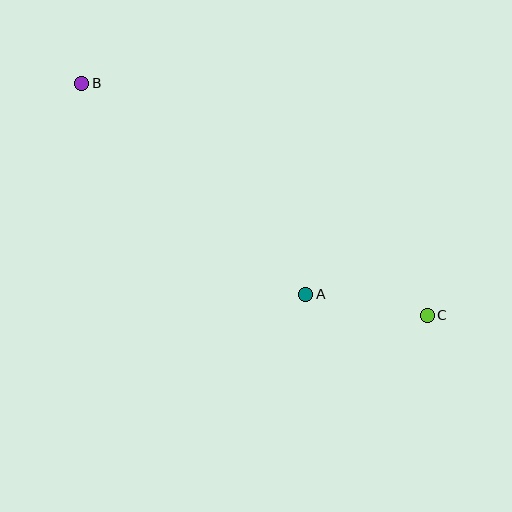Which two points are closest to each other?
Points A and C are closest to each other.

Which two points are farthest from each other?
Points B and C are farthest from each other.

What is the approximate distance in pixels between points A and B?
The distance between A and B is approximately 308 pixels.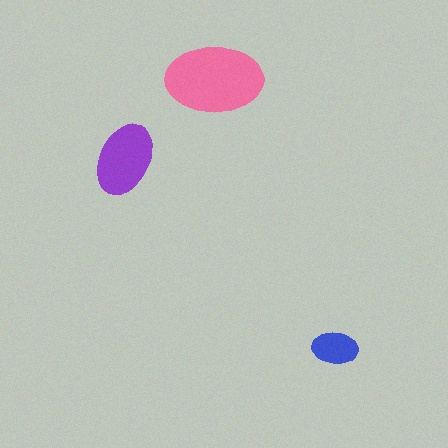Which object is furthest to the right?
The blue ellipse is rightmost.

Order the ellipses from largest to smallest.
the pink one, the purple one, the blue one.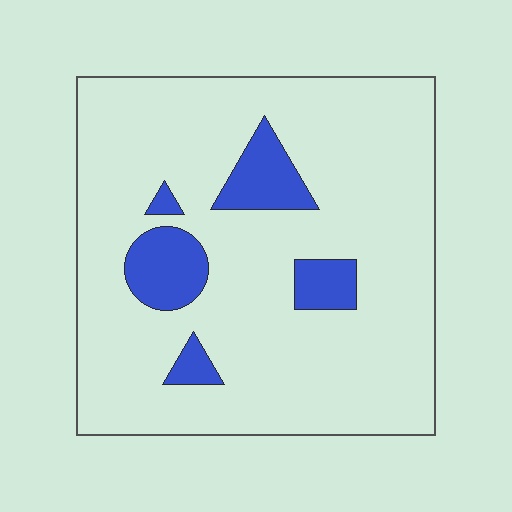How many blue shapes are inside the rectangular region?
5.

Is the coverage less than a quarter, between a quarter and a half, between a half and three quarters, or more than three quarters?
Less than a quarter.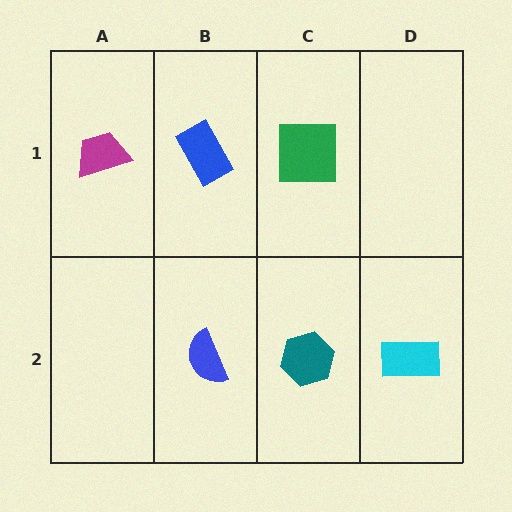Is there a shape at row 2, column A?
No, that cell is empty.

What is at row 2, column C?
A teal hexagon.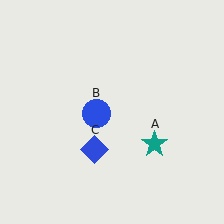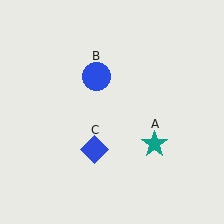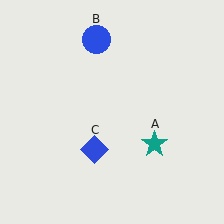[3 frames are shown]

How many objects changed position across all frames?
1 object changed position: blue circle (object B).